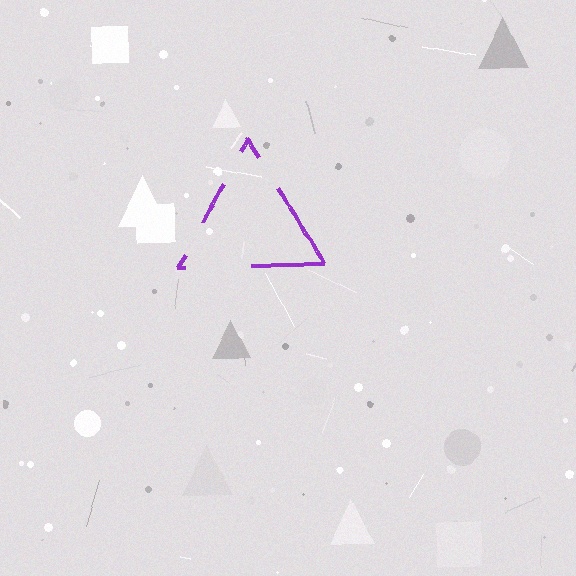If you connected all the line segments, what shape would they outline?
They would outline a triangle.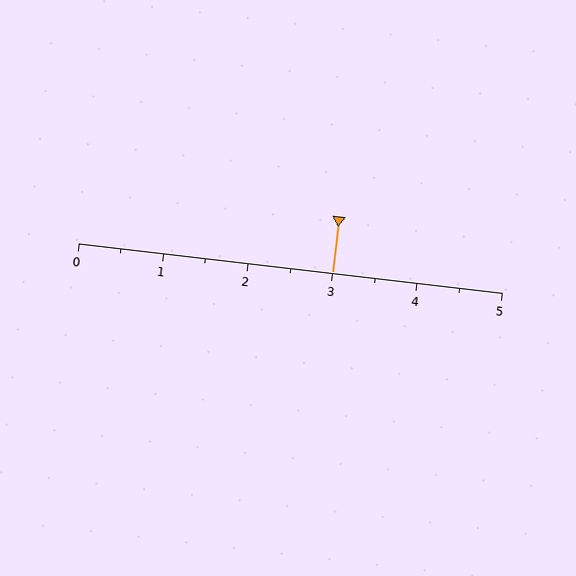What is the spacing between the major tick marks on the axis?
The major ticks are spaced 1 apart.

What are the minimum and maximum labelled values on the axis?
The axis runs from 0 to 5.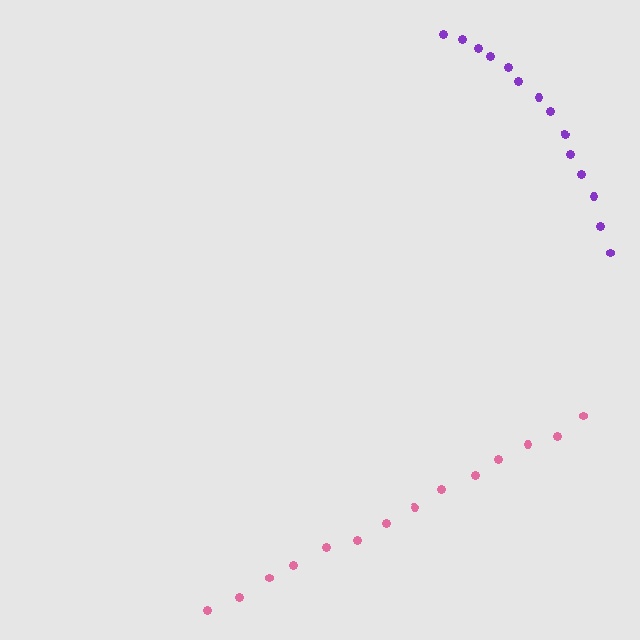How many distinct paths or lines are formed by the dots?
There are 2 distinct paths.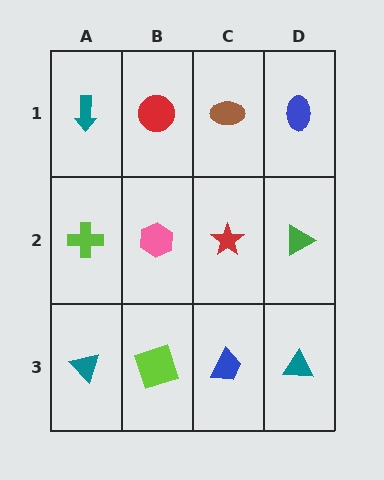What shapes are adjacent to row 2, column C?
A brown ellipse (row 1, column C), a blue trapezoid (row 3, column C), a pink hexagon (row 2, column B), a green triangle (row 2, column D).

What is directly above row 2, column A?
A teal arrow.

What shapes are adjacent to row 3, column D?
A green triangle (row 2, column D), a blue trapezoid (row 3, column C).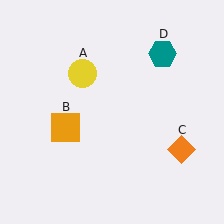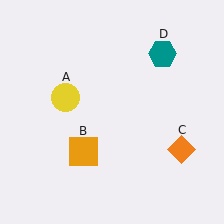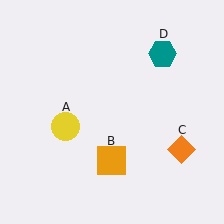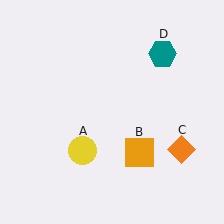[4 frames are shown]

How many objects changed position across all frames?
2 objects changed position: yellow circle (object A), orange square (object B).